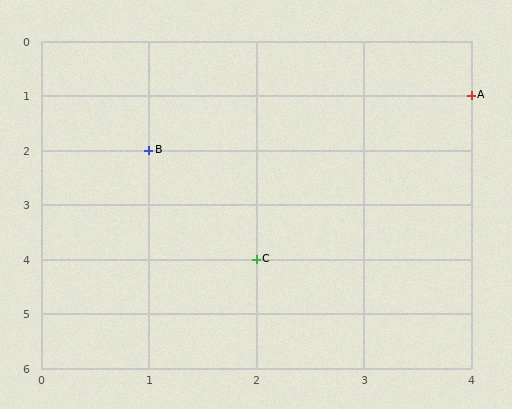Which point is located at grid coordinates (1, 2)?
Point B is at (1, 2).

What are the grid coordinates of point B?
Point B is at grid coordinates (1, 2).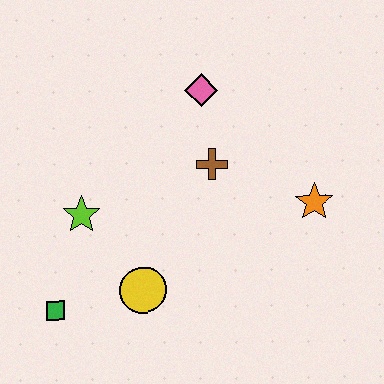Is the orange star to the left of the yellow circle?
No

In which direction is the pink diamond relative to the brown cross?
The pink diamond is above the brown cross.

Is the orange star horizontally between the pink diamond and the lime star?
No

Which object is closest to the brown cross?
The pink diamond is closest to the brown cross.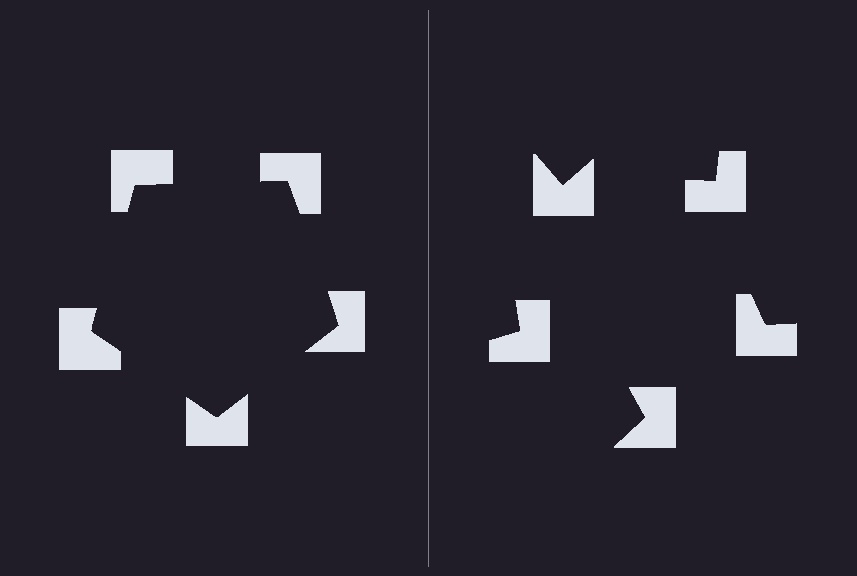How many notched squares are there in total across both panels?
10 — 5 on each side.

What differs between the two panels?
The notched squares are positioned identically on both sides; only the wedge orientations differ. On the left they align to a pentagon; on the right they are misaligned.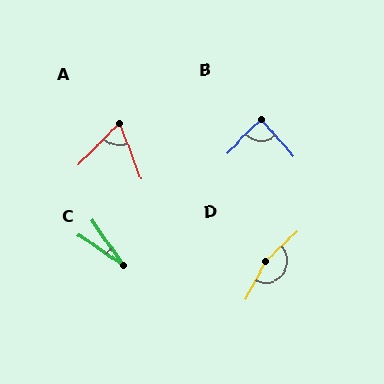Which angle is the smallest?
C, at approximately 21 degrees.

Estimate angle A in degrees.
Approximately 66 degrees.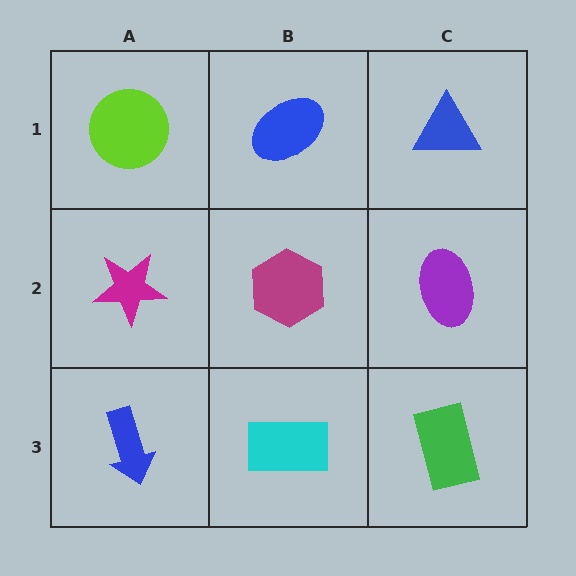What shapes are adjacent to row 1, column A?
A magenta star (row 2, column A), a blue ellipse (row 1, column B).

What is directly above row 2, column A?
A lime circle.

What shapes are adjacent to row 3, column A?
A magenta star (row 2, column A), a cyan rectangle (row 3, column B).